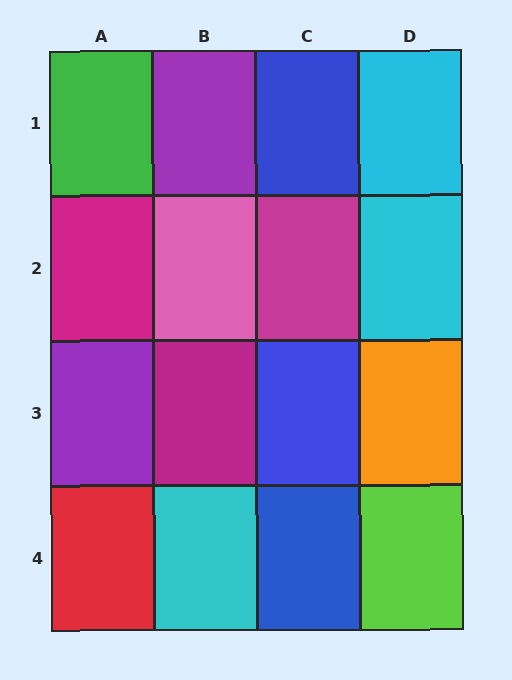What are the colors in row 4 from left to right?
Red, cyan, blue, lime.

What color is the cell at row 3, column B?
Magenta.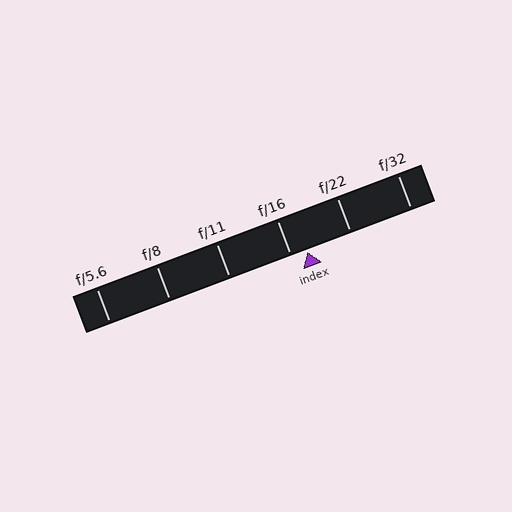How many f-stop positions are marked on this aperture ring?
There are 6 f-stop positions marked.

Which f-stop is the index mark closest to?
The index mark is closest to f/16.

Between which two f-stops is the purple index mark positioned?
The index mark is between f/16 and f/22.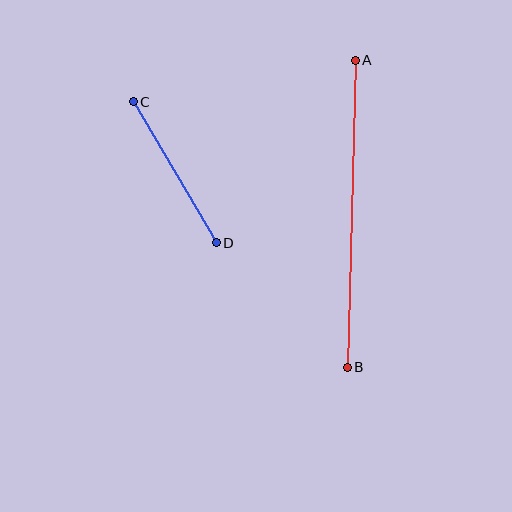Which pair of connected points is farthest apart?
Points A and B are farthest apart.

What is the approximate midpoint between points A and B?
The midpoint is at approximately (351, 214) pixels.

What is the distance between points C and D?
The distance is approximately 164 pixels.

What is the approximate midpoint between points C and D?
The midpoint is at approximately (175, 172) pixels.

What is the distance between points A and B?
The distance is approximately 307 pixels.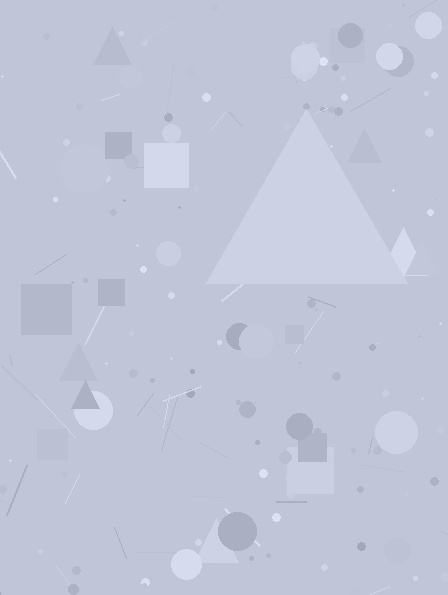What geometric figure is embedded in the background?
A triangle is embedded in the background.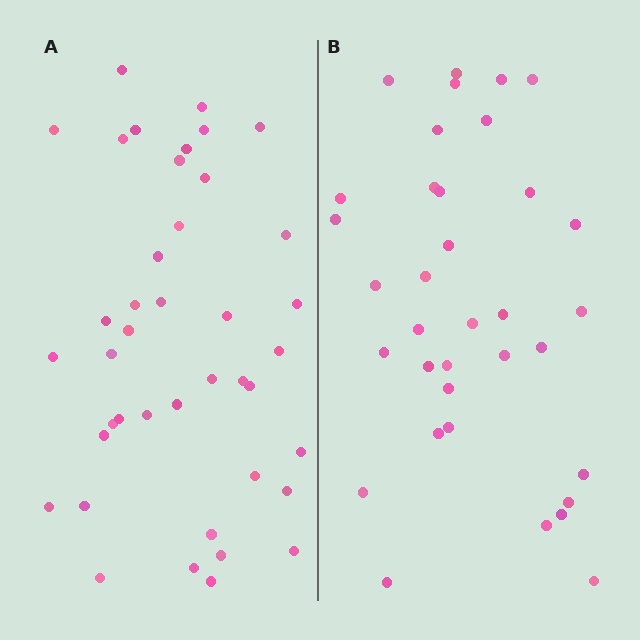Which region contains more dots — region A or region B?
Region A (the left region) has more dots.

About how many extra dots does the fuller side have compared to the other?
Region A has about 6 more dots than region B.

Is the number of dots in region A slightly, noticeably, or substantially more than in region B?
Region A has only slightly more — the two regions are fairly close. The ratio is roughly 1.2 to 1.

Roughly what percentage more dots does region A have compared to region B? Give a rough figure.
About 15% more.